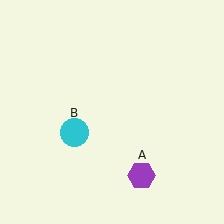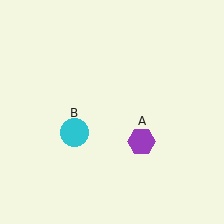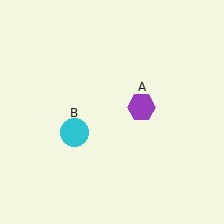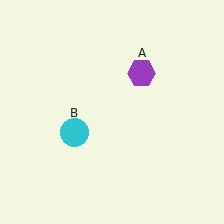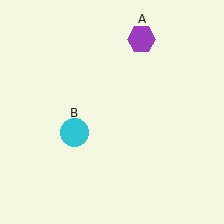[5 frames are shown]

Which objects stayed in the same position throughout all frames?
Cyan circle (object B) remained stationary.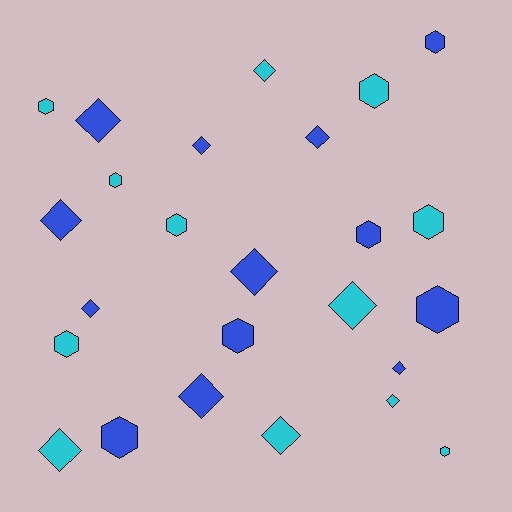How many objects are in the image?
There are 25 objects.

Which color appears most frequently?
Blue, with 13 objects.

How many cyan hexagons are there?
There are 7 cyan hexagons.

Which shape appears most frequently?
Diamond, with 13 objects.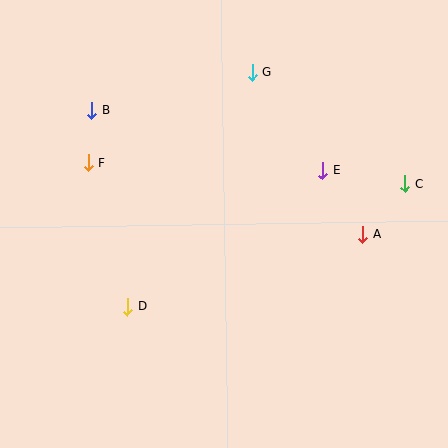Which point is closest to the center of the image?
Point E at (323, 171) is closest to the center.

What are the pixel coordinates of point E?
Point E is at (323, 171).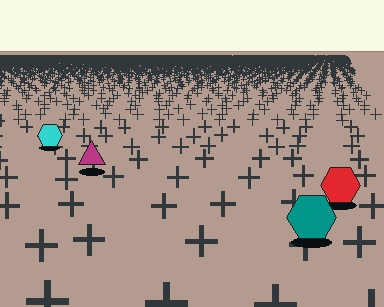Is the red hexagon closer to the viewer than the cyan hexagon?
Yes. The red hexagon is closer — you can tell from the texture gradient: the ground texture is coarser near it.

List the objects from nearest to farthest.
From nearest to farthest: the teal hexagon, the red hexagon, the magenta triangle, the cyan hexagon.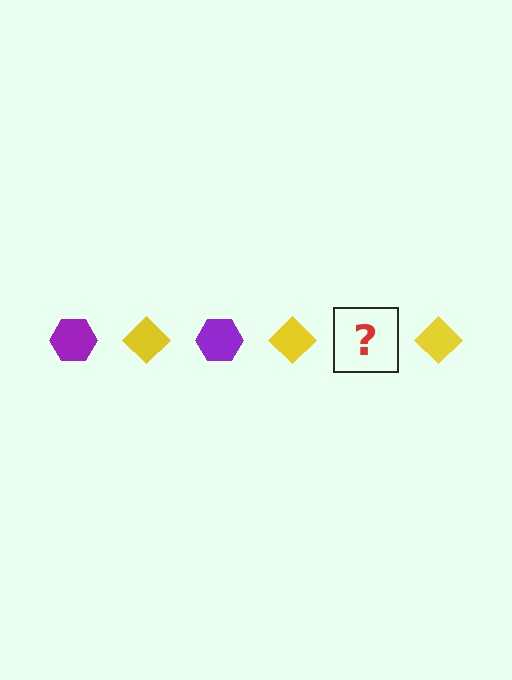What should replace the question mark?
The question mark should be replaced with a purple hexagon.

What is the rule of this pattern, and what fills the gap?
The rule is that the pattern alternates between purple hexagon and yellow diamond. The gap should be filled with a purple hexagon.